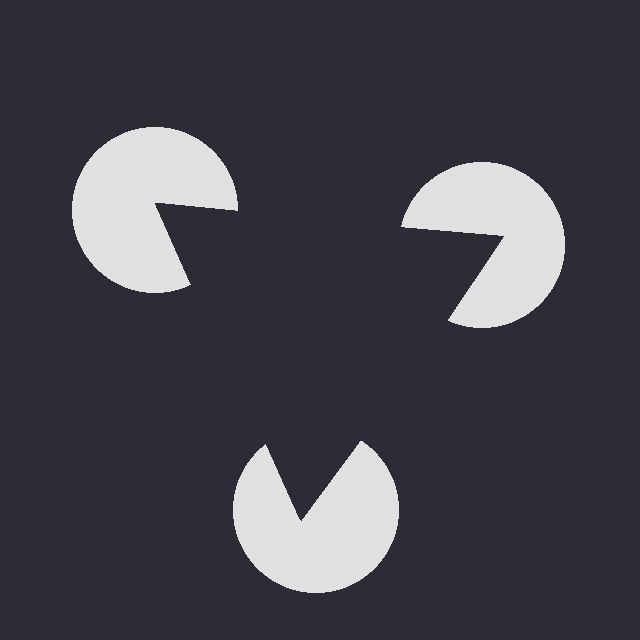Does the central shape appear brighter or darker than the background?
It typically appears slightly darker than the background, even though no actual brightness change is drawn.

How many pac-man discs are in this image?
There are 3 — one at each vertex of the illusory triangle.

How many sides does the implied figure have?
3 sides.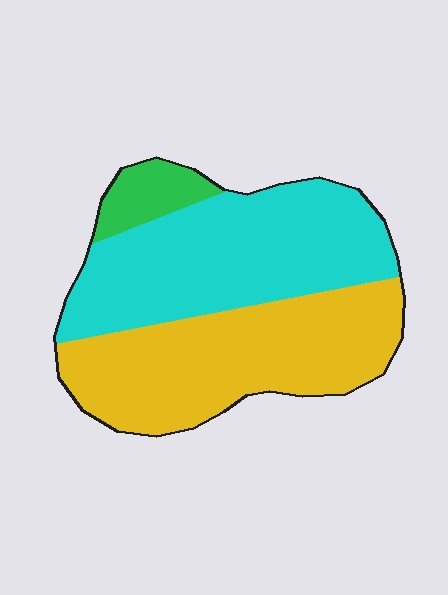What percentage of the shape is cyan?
Cyan takes up between a third and a half of the shape.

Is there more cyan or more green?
Cyan.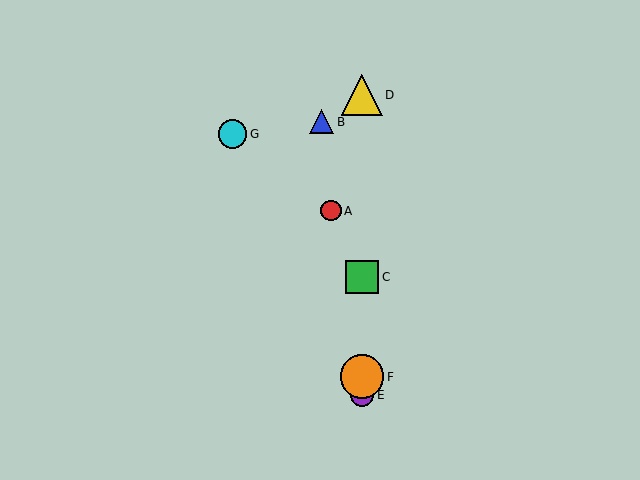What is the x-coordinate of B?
Object B is at x≈322.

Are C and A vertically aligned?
No, C is at x≈362 and A is at x≈331.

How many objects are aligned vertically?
4 objects (C, D, E, F) are aligned vertically.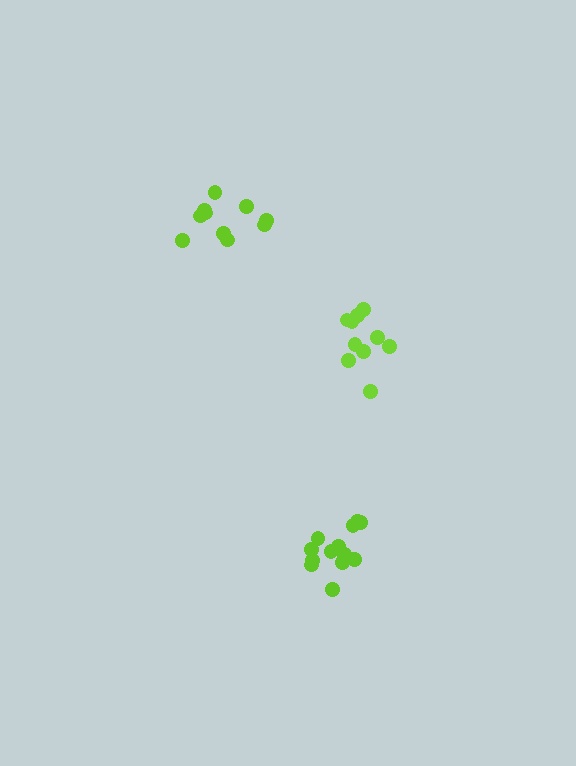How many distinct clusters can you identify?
There are 3 distinct clusters.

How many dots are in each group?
Group 1: 11 dots, Group 2: 13 dots, Group 3: 10 dots (34 total).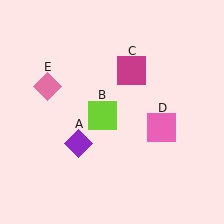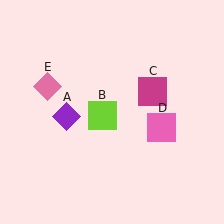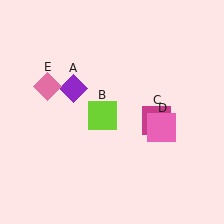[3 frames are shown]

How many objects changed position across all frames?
2 objects changed position: purple diamond (object A), magenta square (object C).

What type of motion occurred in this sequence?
The purple diamond (object A), magenta square (object C) rotated clockwise around the center of the scene.